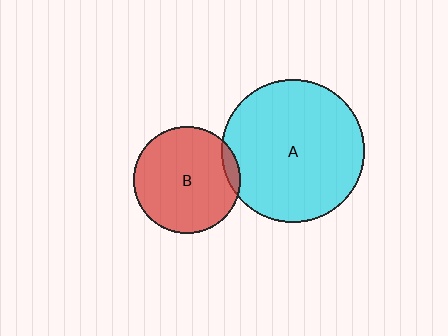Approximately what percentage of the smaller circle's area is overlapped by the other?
Approximately 5%.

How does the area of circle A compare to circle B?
Approximately 1.8 times.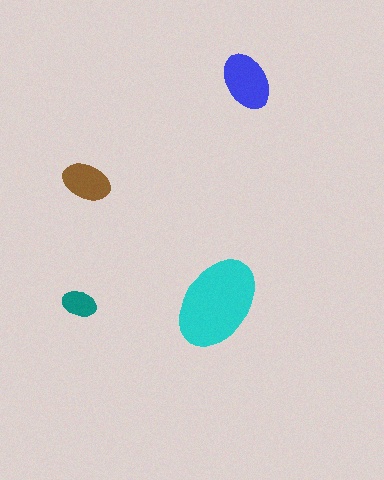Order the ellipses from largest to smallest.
the cyan one, the blue one, the brown one, the teal one.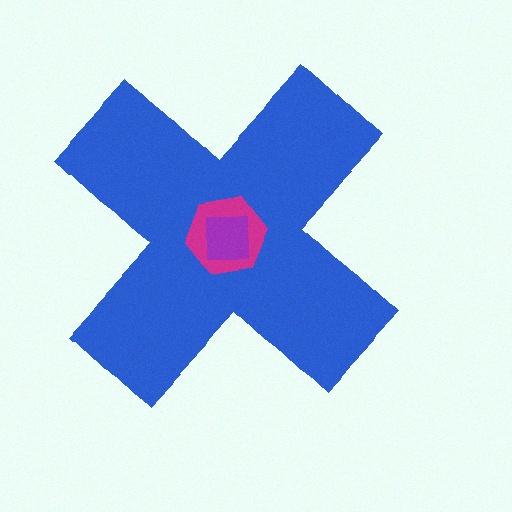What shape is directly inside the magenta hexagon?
The purple square.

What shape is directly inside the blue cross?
The magenta hexagon.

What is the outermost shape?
The blue cross.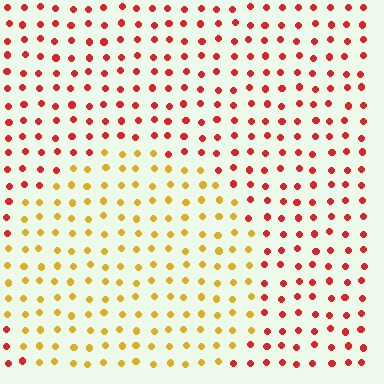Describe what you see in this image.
The image is filled with small red elements in a uniform arrangement. A circle-shaped region is visible where the elements are tinted to a slightly different hue, forming a subtle color boundary.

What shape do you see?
I see a circle.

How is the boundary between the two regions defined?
The boundary is defined purely by a slight shift in hue (about 47 degrees). Spacing, size, and orientation are identical on both sides.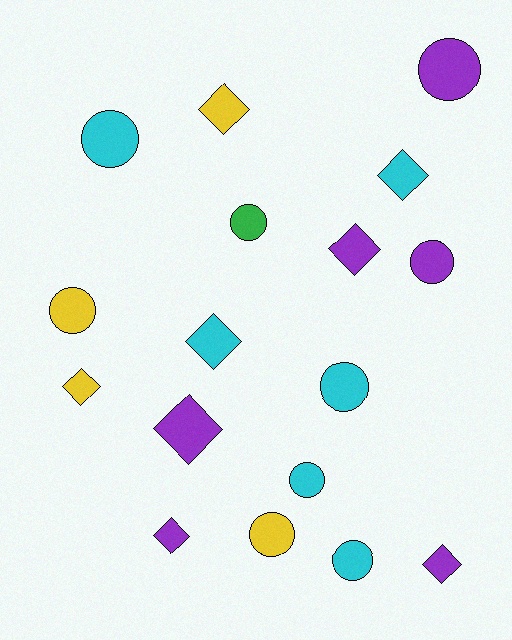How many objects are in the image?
There are 17 objects.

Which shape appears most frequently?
Circle, with 9 objects.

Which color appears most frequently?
Cyan, with 6 objects.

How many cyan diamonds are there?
There are 2 cyan diamonds.